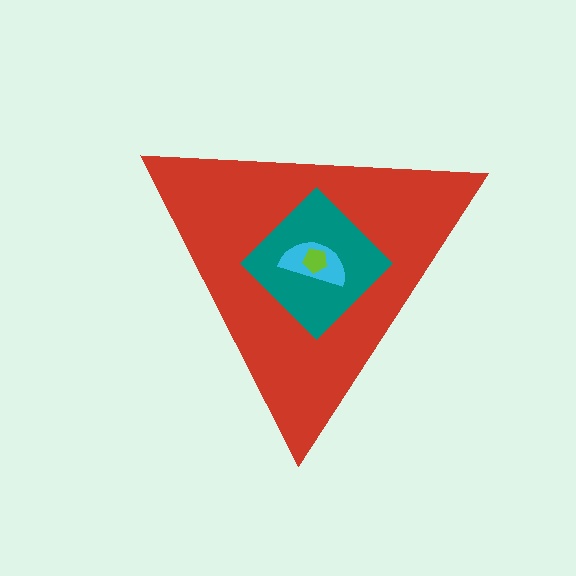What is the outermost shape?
The red triangle.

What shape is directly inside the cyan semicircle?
The lime pentagon.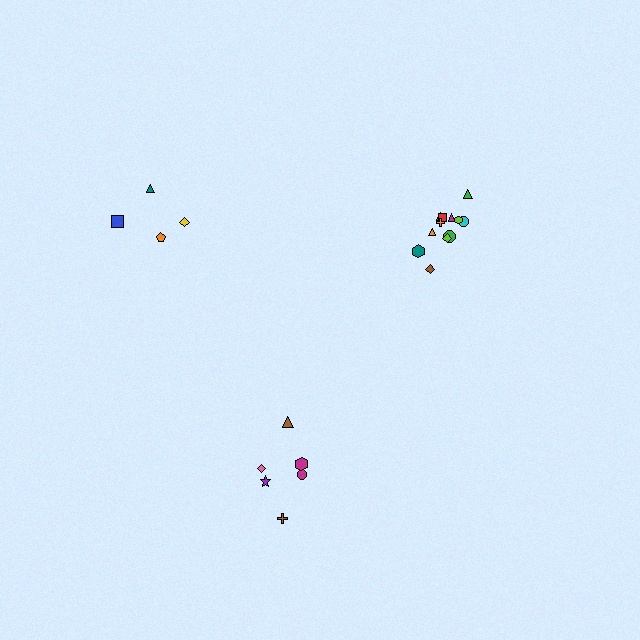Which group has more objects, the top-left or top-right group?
The top-right group.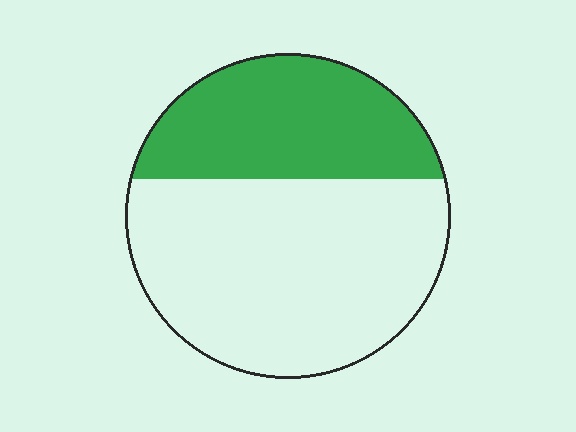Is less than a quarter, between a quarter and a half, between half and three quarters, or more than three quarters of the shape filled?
Between a quarter and a half.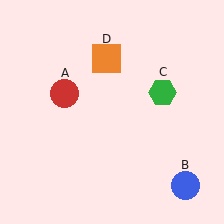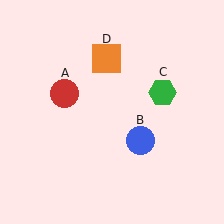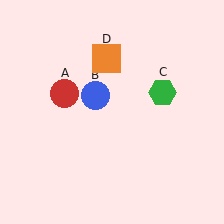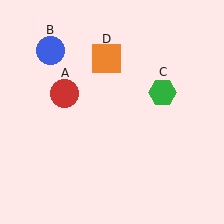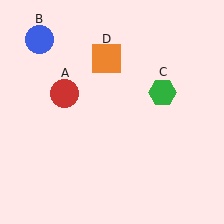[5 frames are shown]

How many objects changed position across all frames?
1 object changed position: blue circle (object B).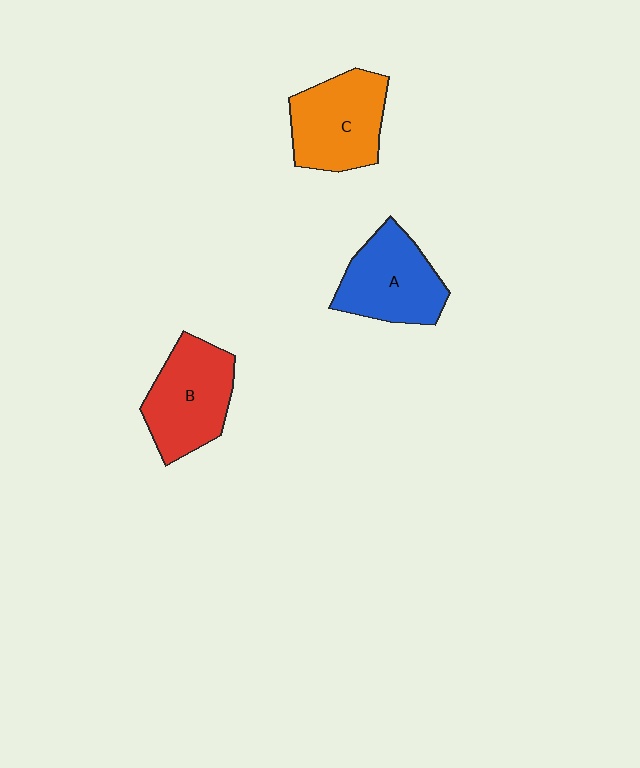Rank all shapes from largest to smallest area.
From largest to smallest: B (red), C (orange), A (blue).